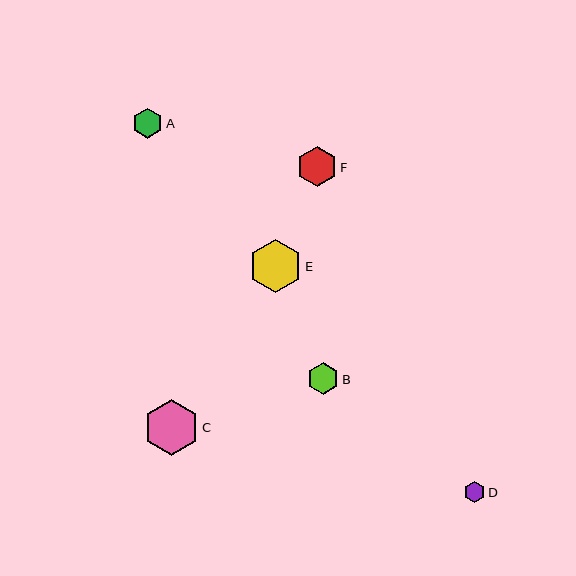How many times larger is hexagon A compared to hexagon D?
Hexagon A is approximately 1.4 times the size of hexagon D.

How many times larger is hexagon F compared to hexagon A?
Hexagon F is approximately 1.4 times the size of hexagon A.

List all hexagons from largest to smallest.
From largest to smallest: C, E, F, B, A, D.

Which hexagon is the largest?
Hexagon C is the largest with a size of approximately 55 pixels.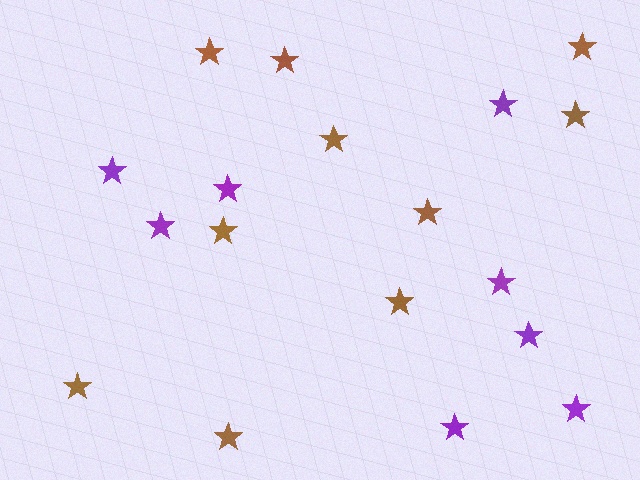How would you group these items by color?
There are 2 groups: one group of brown stars (10) and one group of purple stars (8).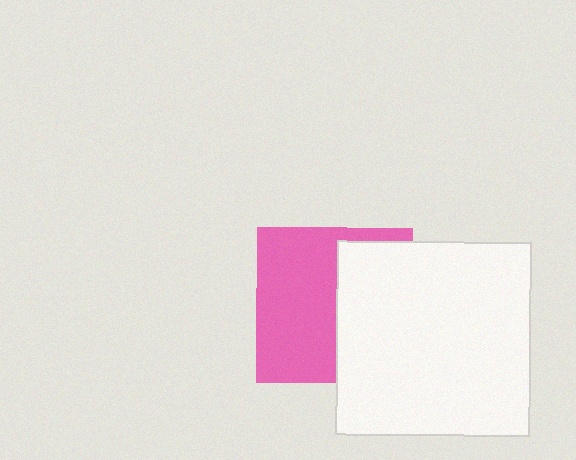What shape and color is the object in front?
The object in front is a white square.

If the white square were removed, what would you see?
You would see the complete pink square.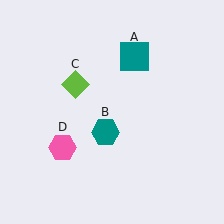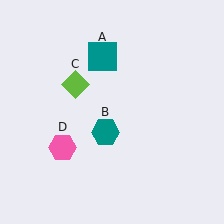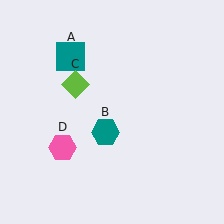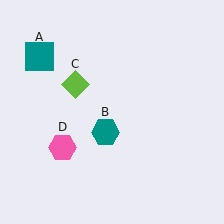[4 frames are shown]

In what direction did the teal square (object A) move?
The teal square (object A) moved left.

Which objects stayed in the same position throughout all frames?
Teal hexagon (object B) and lime diamond (object C) and pink hexagon (object D) remained stationary.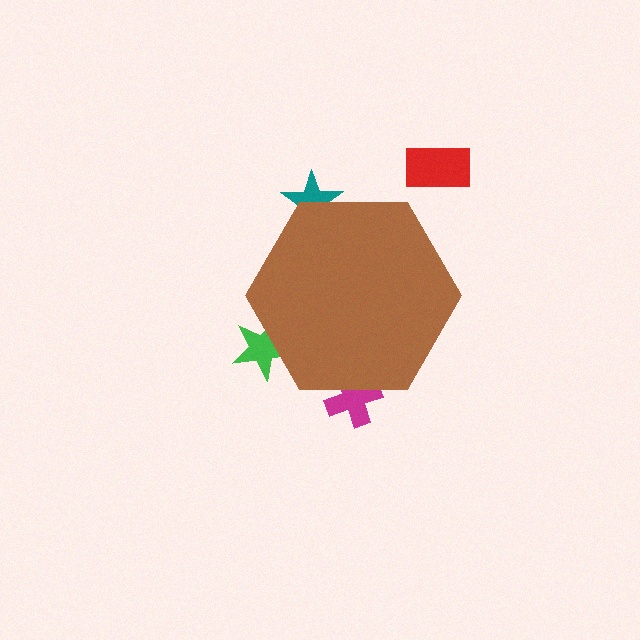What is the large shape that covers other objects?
A brown hexagon.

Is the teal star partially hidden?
Yes, the teal star is partially hidden behind the brown hexagon.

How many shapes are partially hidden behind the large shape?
3 shapes are partially hidden.